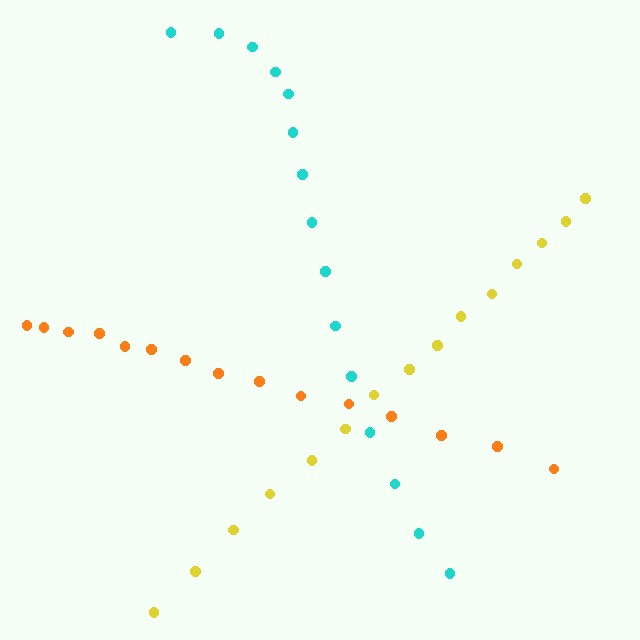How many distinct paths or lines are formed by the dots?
There are 3 distinct paths.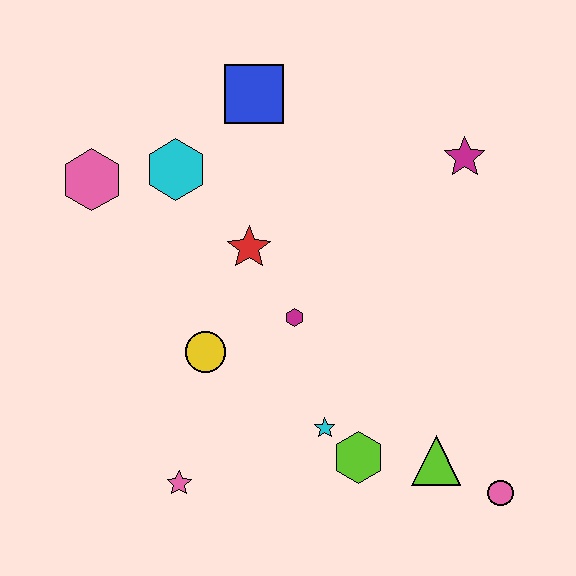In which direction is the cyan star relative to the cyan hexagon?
The cyan star is below the cyan hexagon.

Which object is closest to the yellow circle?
The magenta hexagon is closest to the yellow circle.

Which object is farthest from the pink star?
The magenta star is farthest from the pink star.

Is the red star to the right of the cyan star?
No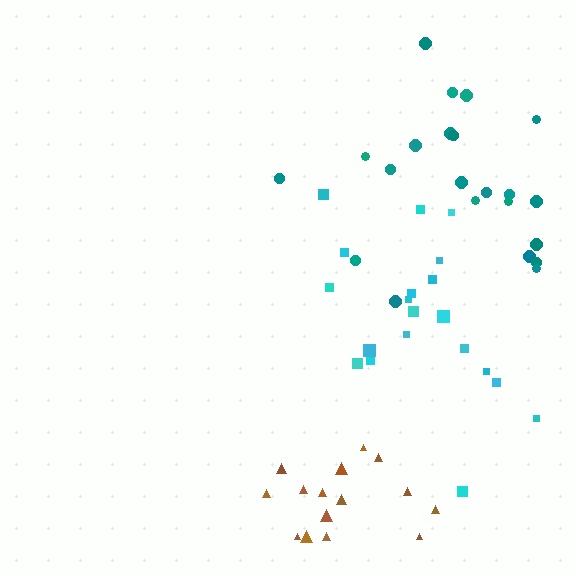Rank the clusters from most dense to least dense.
brown, cyan, teal.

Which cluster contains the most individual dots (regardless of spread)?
Teal (22).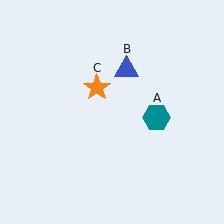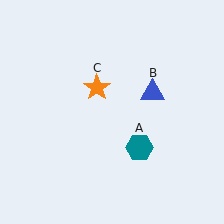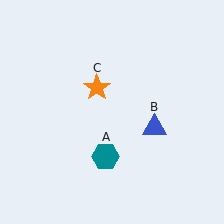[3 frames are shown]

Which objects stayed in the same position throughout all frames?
Orange star (object C) remained stationary.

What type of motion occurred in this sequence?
The teal hexagon (object A), blue triangle (object B) rotated clockwise around the center of the scene.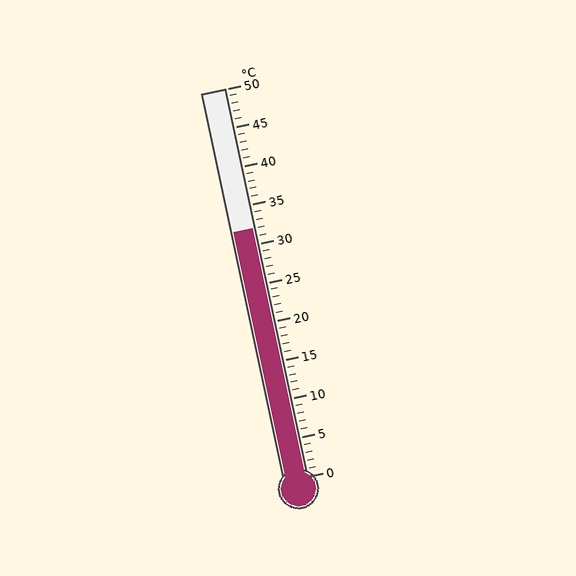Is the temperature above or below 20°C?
The temperature is above 20°C.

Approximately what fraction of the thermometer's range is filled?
The thermometer is filled to approximately 65% of its range.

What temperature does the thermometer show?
The thermometer shows approximately 32°C.